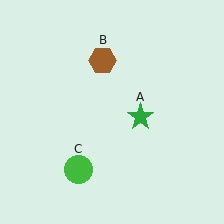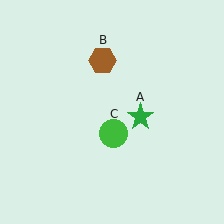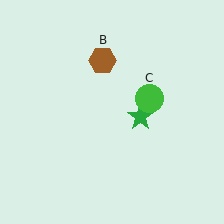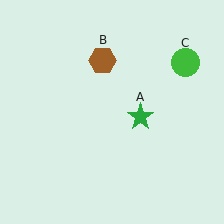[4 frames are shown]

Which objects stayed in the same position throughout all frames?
Green star (object A) and brown hexagon (object B) remained stationary.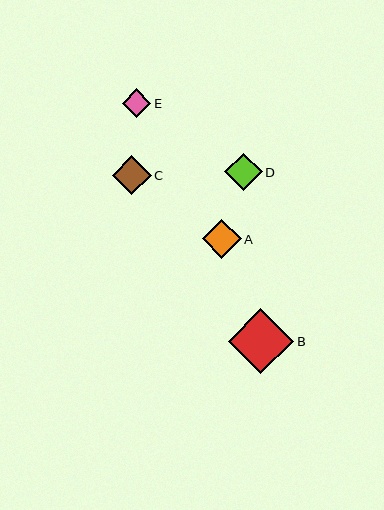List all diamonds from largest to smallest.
From largest to smallest: B, A, C, D, E.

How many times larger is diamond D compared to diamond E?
Diamond D is approximately 1.3 times the size of diamond E.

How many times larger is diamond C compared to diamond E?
Diamond C is approximately 1.3 times the size of diamond E.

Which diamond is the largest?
Diamond B is the largest with a size of approximately 66 pixels.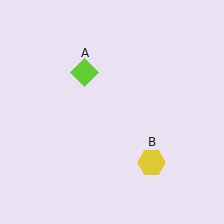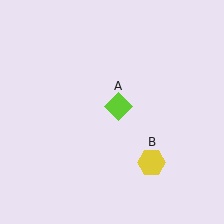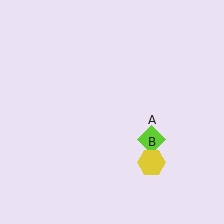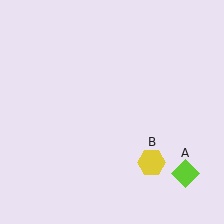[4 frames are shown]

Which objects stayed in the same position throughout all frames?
Yellow hexagon (object B) remained stationary.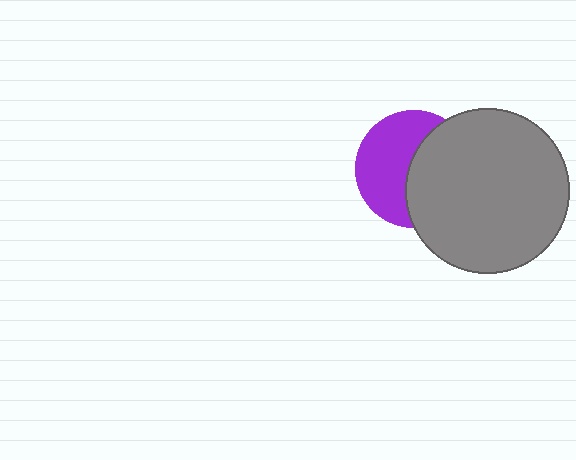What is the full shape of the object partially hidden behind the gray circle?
The partially hidden object is a purple circle.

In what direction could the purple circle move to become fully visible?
The purple circle could move left. That would shift it out from behind the gray circle entirely.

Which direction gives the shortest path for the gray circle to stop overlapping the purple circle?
Moving right gives the shortest separation.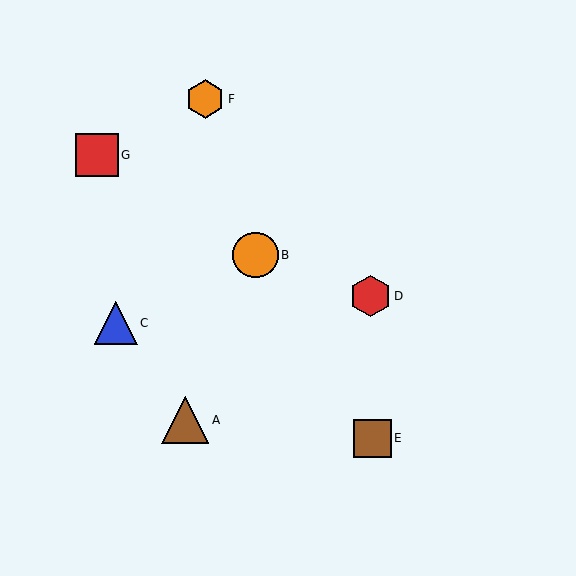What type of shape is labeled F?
Shape F is an orange hexagon.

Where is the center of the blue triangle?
The center of the blue triangle is at (116, 323).